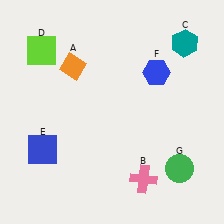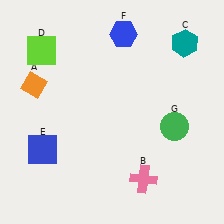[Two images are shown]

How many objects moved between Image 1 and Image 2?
3 objects moved between the two images.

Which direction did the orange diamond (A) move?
The orange diamond (A) moved left.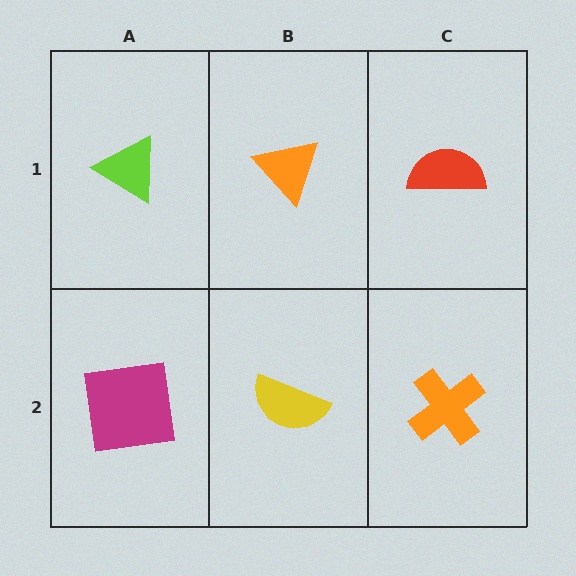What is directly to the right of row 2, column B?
An orange cross.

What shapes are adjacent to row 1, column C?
An orange cross (row 2, column C), an orange triangle (row 1, column B).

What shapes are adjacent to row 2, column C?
A red semicircle (row 1, column C), a yellow semicircle (row 2, column B).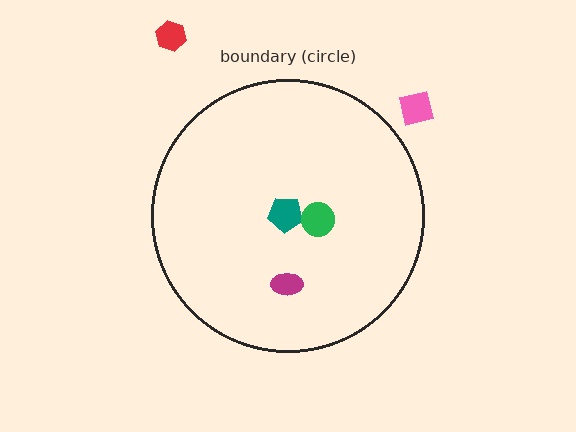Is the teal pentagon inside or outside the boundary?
Inside.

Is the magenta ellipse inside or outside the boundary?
Inside.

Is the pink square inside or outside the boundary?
Outside.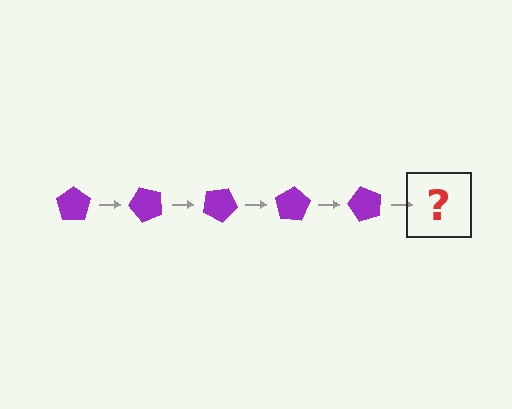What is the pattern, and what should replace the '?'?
The pattern is that the pentagon rotates 50 degrees each step. The '?' should be a purple pentagon rotated 250 degrees.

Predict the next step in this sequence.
The next step is a purple pentagon rotated 250 degrees.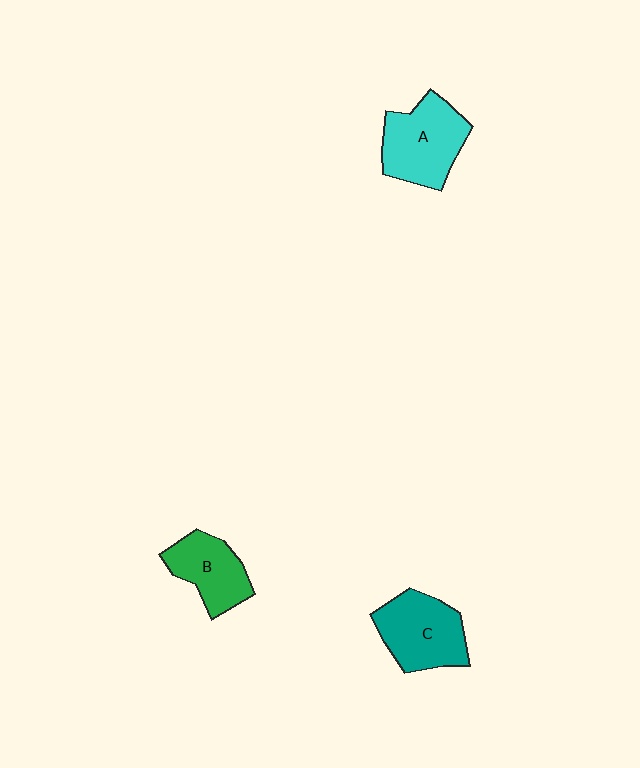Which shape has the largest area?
Shape A (cyan).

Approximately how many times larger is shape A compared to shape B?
Approximately 1.3 times.